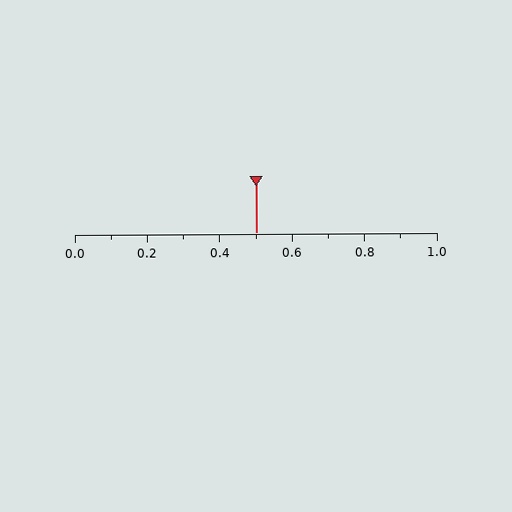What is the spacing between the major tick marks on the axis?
The major ticks are spaced 0.2 apart.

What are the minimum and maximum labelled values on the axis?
The axis runs from 0.0 to 1.0.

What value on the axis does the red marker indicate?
The marker indicates approximately 0.5.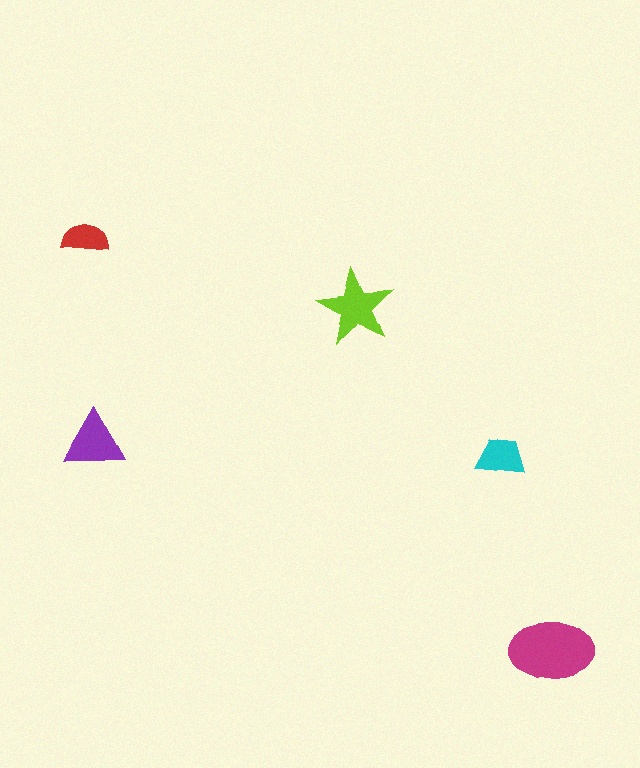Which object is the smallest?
The red semicircle.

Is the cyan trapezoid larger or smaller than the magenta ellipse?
Smaller.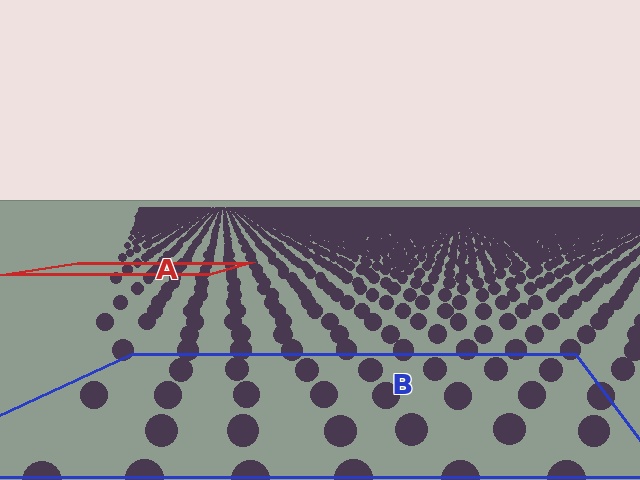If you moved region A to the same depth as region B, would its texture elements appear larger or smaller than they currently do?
They would appear larger. At a closer depth, the same texture elements are projected at a bigger on-screen size.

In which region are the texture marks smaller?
The texture marks are smaller in region A, because it is farther away.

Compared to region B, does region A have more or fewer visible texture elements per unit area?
Region A has more texture elements per unit area — they are packed more densely because it is farther away.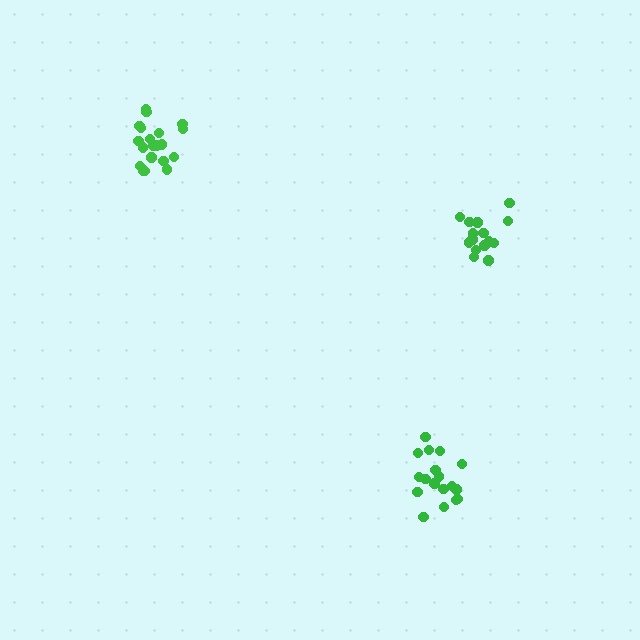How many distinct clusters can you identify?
There are 3 distinct clusters.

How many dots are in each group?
Group 1: 15 dots, Group 2: 19 dots, Group 3: 20 dots (54 total).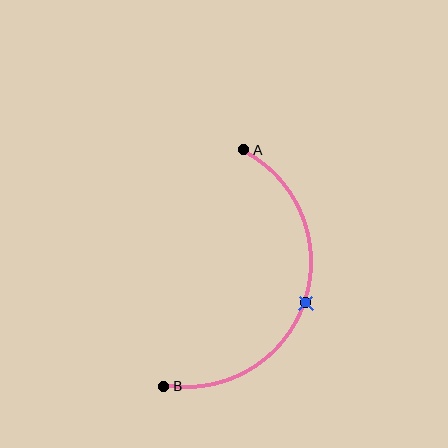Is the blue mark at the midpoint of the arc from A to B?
Yes. The blue mark lies on the arc at equal arc-length from both A and B — it is the arc midpoint.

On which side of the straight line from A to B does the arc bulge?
The arc bulges to the right of the straight line connecting A and B.